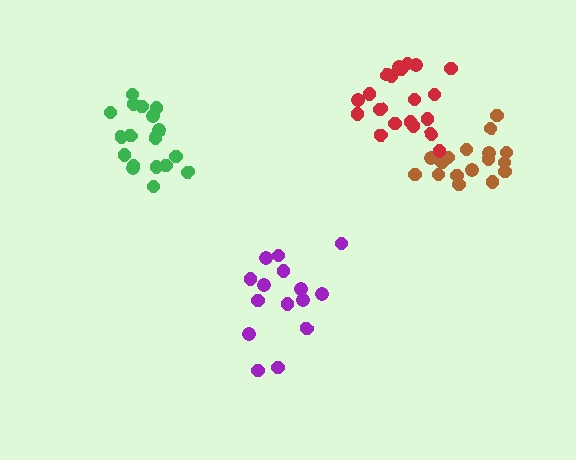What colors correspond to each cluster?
The clusters are colored: purple, green, brown, red.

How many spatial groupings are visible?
There are 4 spatial groupings.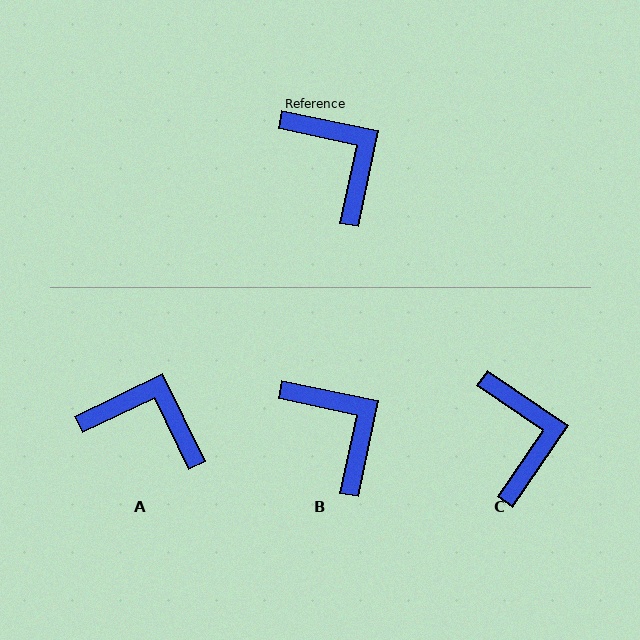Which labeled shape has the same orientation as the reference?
B.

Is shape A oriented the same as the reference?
No, it is off by about 38 degrees.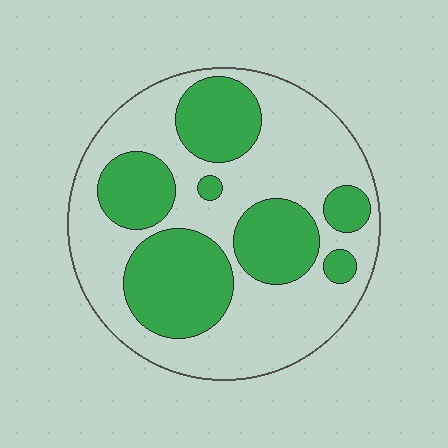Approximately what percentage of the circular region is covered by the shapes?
Approximately 40%.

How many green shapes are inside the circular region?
7.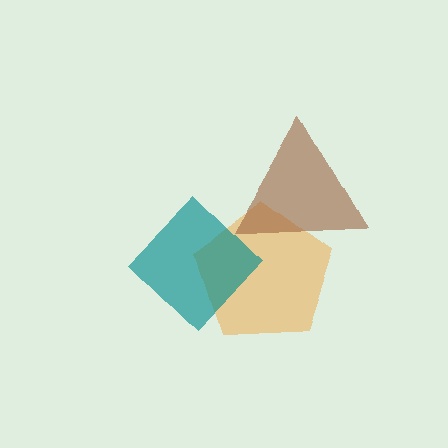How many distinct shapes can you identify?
There are 3 distinct shapes: an orange pentagon, a brown triangle, a teal diamond.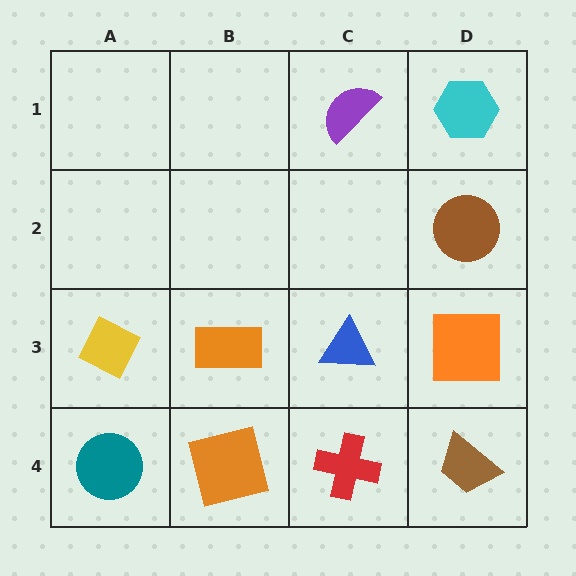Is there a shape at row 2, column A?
No, that cell is empty.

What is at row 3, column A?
A yellow diamond.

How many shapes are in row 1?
2 shapes.